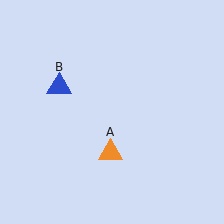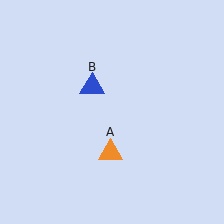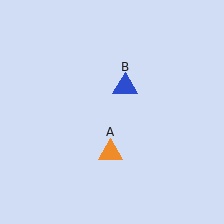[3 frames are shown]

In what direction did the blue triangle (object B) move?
The blue triangle (object B) moved right.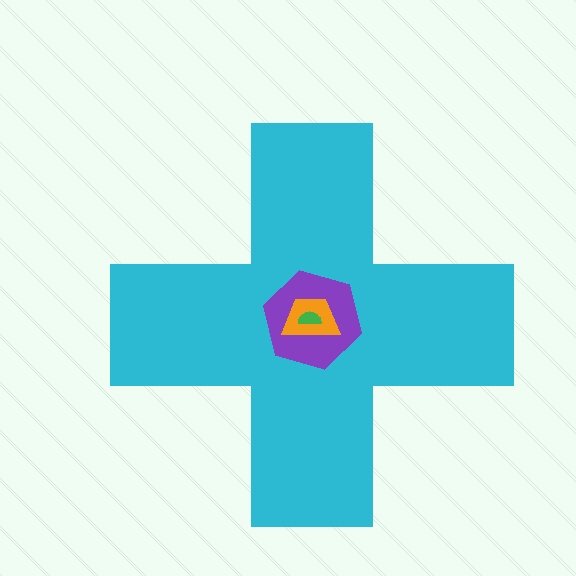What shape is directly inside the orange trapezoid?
The green semicircle.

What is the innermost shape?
The green semicircle.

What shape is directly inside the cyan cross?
The purple hexagon.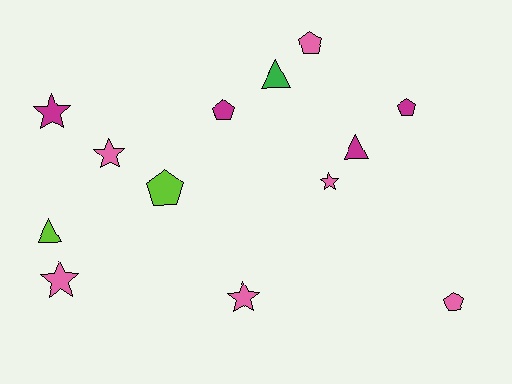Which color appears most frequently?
Pink, with 6 objects.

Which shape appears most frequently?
Star, with 5 objects.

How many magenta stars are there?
There is 1 magenta star.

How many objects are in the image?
There are 13 objects.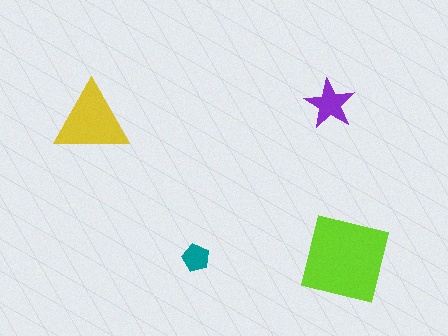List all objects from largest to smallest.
The lime square, the yellow triangle, the purple star, the teal pentagon.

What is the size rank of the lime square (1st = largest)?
1st.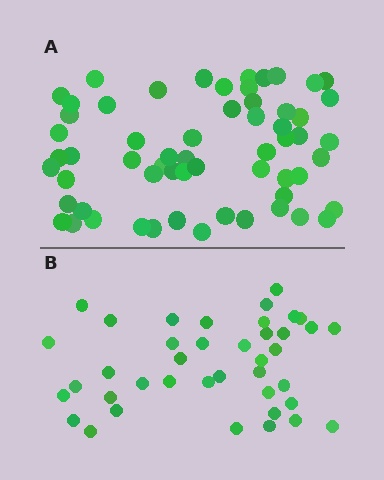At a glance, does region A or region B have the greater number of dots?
Region A (the top region) has more dots.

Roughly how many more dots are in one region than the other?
Region A has approximately 20 more dots than region B.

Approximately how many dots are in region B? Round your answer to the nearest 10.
About 40 dots.